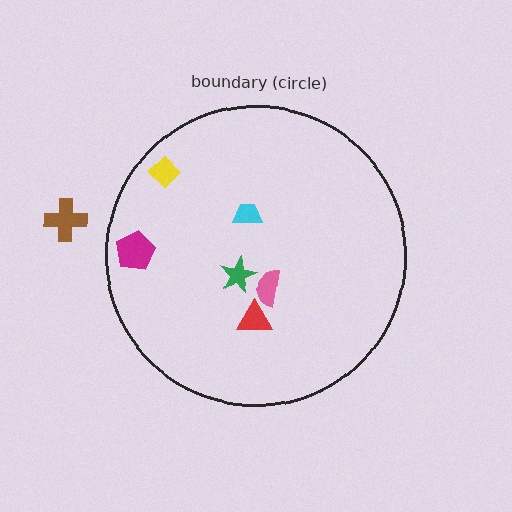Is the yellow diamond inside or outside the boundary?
Inside.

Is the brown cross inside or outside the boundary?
Outside.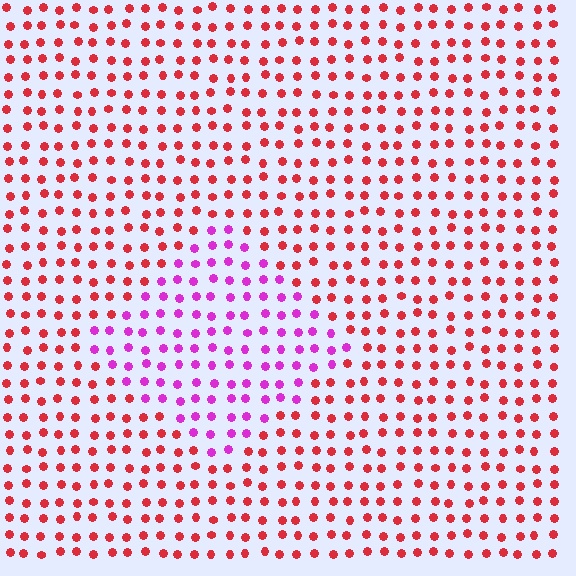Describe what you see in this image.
The image is filled with small red elements in a uniform arrangement. A diamond-shaped region is visible where the elements are tinted to a slightly different hue, forming a subtle color boundary.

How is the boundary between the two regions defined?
The boundary is defined purely by a slight shift in hue (about 53 degrees). Spacing, size, and orientation are identical on both sides.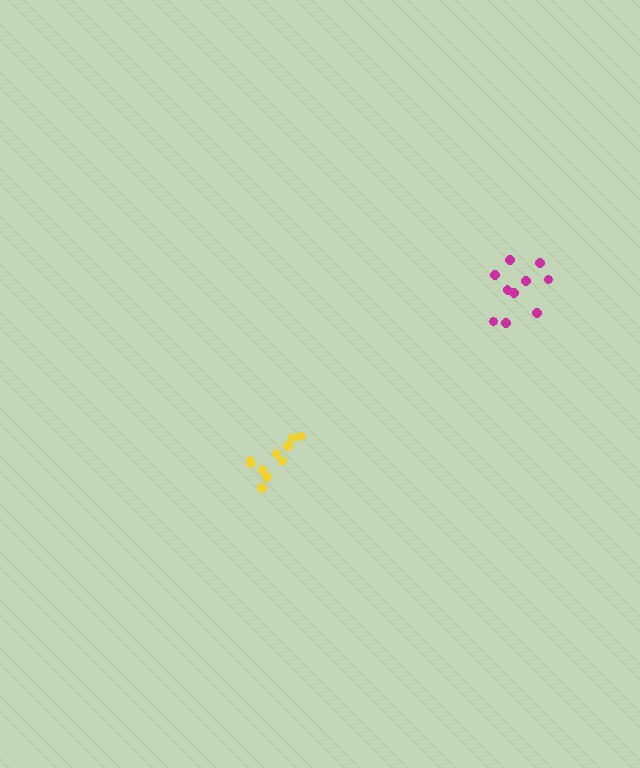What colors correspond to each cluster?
The clusters are colored: yellow, magenta.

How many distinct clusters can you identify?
There are 2 distinct clusters.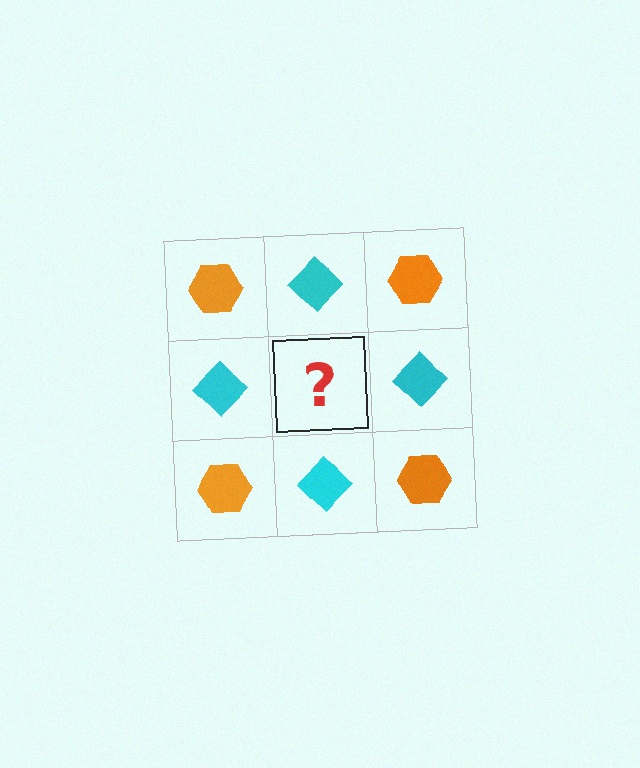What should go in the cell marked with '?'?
The missing cell should contain an orange hexagon.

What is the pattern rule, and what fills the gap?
The rule is that it alternates orange hexagon and cyan diamond in a checkerboard pattern. The gap should be filled with an orange hexagon.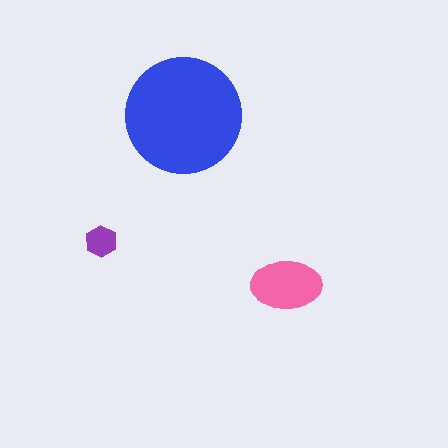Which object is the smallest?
The purple hexagon.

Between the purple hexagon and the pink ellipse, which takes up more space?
The pink ellipse.